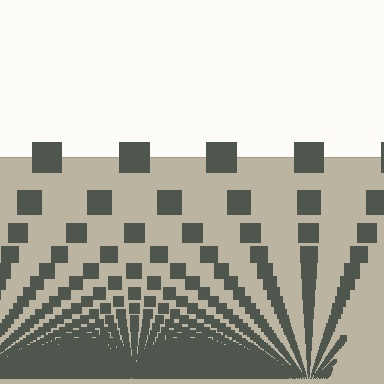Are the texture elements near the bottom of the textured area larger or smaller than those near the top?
Smaller. The gradient is inverted — elements near the bottom are smaller and denser.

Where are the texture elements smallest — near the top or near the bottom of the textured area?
Near the bottom.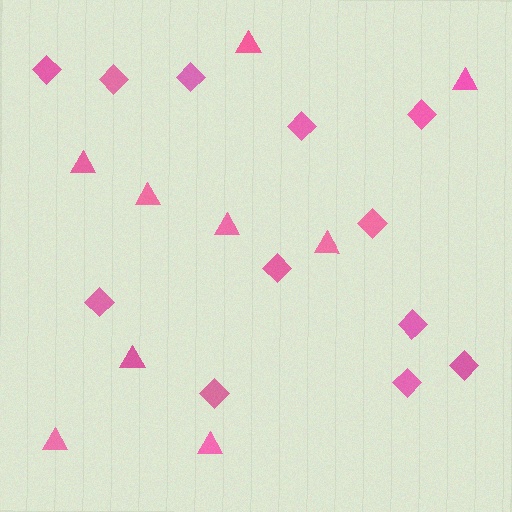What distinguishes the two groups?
There are 2 groups: one group of triangles (9) and one group of diamonds (12).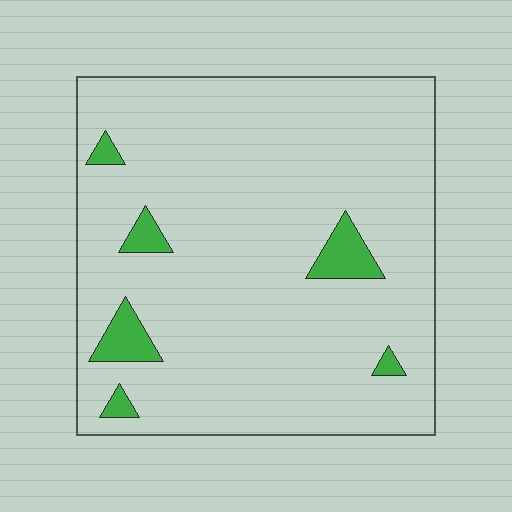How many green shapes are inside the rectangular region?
6.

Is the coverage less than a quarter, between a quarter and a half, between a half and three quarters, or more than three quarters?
Less than a quarter.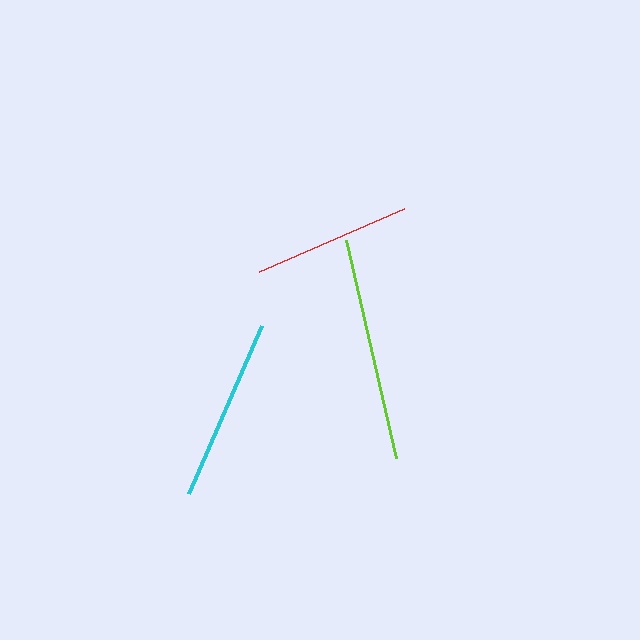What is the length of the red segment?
The red segment is approximately 159 pixels long.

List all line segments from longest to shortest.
From longest to shortest: lime, cyan, red.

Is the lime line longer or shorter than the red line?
The lime line is longer than the red line.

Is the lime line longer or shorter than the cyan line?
The lime line is longer than the cyan line.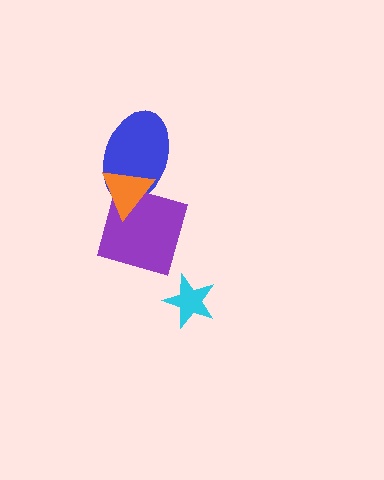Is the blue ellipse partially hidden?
Yes, it is partially covered by another shape.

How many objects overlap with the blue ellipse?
2 objects overlap with the blue ellipse.